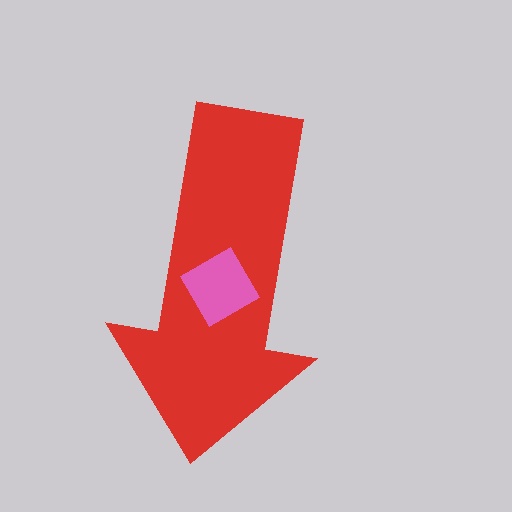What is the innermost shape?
The pink diamond.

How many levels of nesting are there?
2.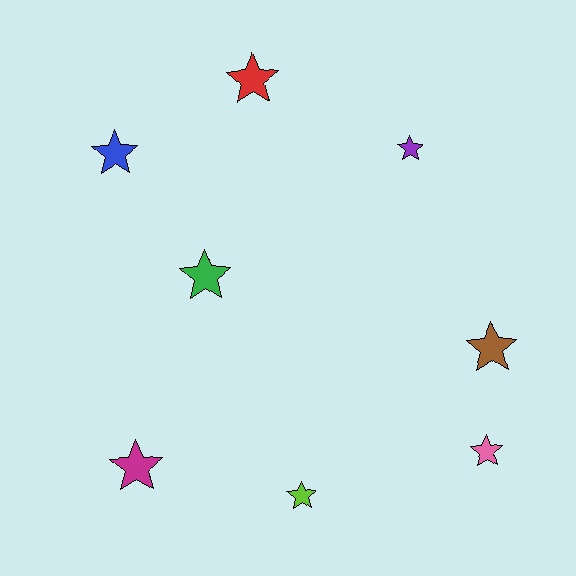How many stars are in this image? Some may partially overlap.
There are 8 stars.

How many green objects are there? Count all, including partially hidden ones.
There is 1 green object.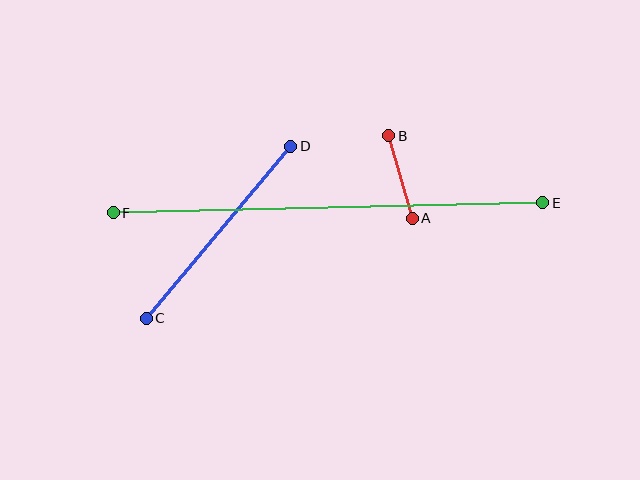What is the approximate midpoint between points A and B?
The midpoint is at approximately (401, 177) pixels.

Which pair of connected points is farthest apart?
Points E and F are farthest apart.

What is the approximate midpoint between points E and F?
The midpoint is at approximately (328, 208) pixels.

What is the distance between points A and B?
The distance is approximately 86 pixels.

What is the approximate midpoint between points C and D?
The midpoint is at approximately (218, 232) pixels.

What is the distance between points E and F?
The distance is approximately 430 pixels.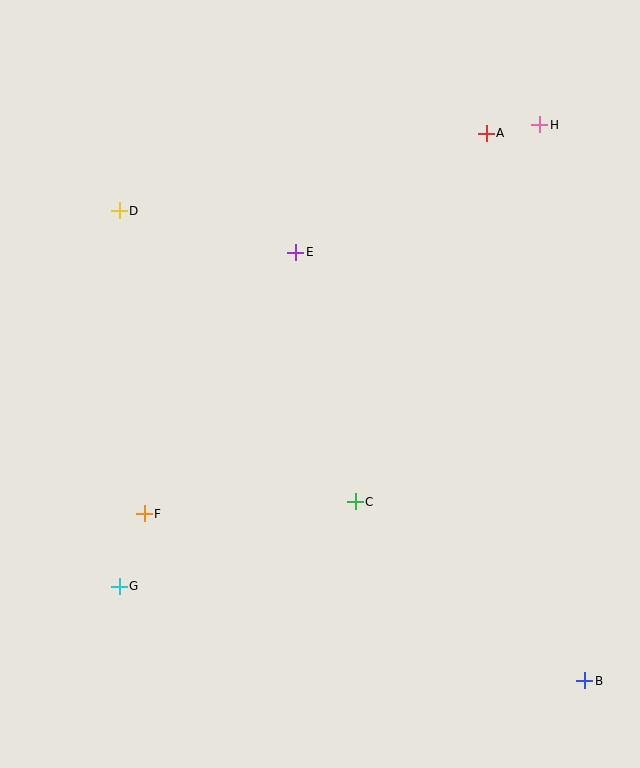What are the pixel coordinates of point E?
Point E is at (296, 252).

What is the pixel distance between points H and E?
The distance between H and E is 275 pixels.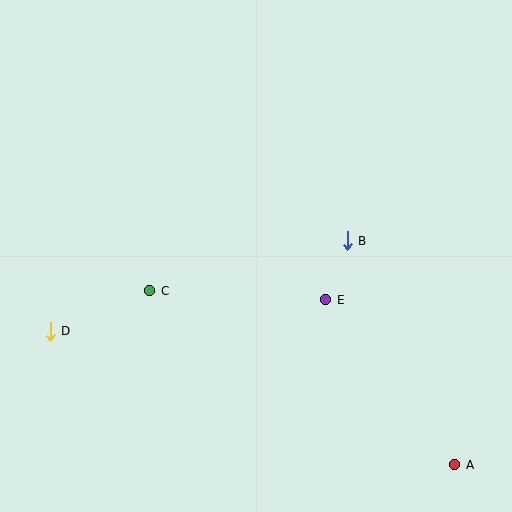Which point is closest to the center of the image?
Point E at (326, 300) is closest to the center.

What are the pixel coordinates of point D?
Point D is at (50, 331).